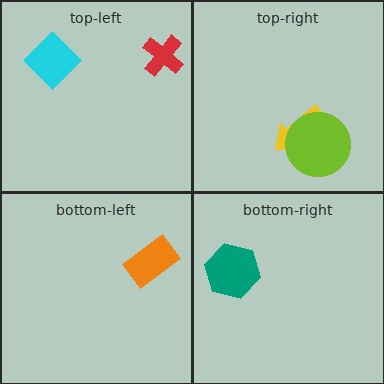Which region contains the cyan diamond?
The top-left region.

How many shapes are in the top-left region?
2.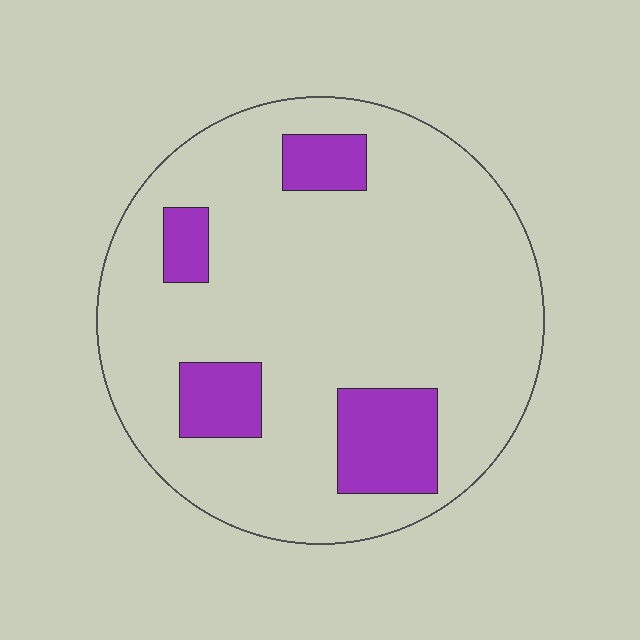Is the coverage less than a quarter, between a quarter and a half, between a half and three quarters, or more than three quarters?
Less than a quarter.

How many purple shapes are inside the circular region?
4.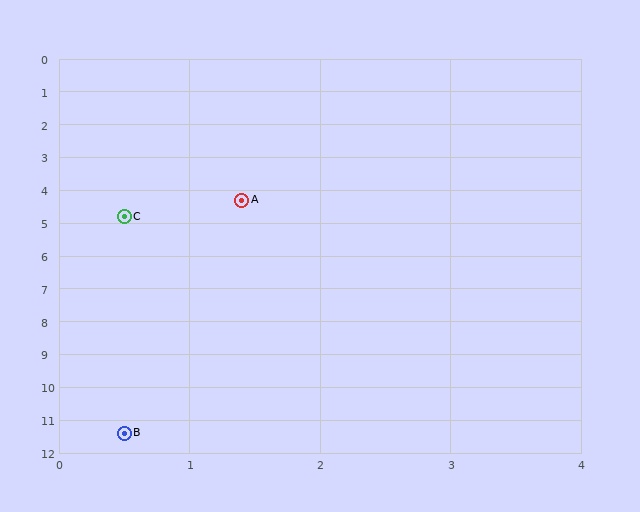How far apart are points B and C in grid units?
Points B and C are about 6.6 grid units apart.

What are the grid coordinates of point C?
Point C is at approximately (0.5, 4.8).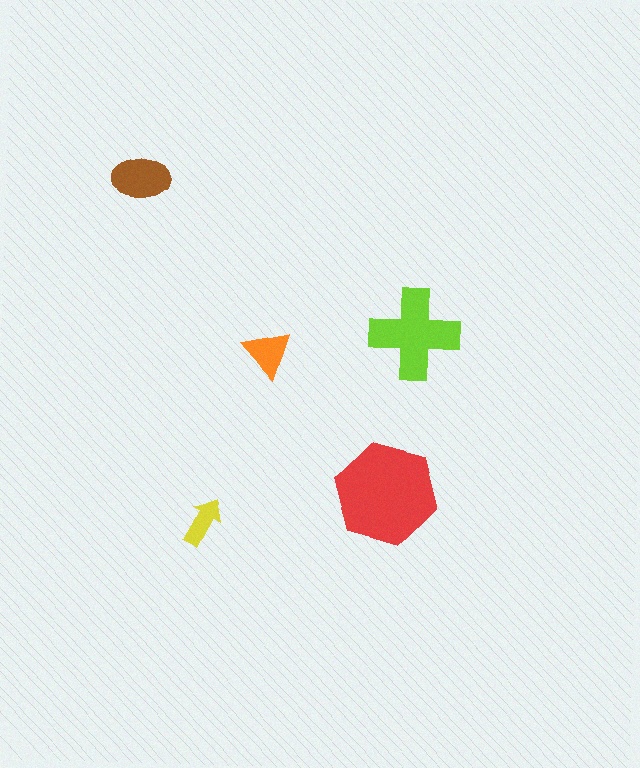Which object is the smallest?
The yellow arrow.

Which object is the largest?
The red hexagon.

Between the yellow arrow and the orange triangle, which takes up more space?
The orange triangle.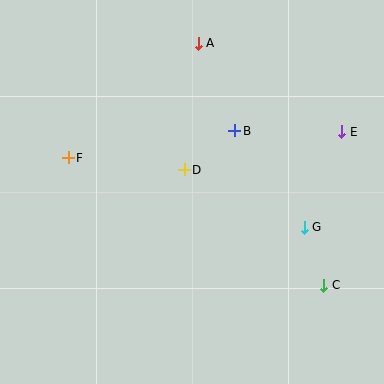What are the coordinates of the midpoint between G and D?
The midpoint between G and D is at (244, 199).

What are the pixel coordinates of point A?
Point A is at (198, 43).